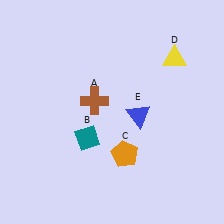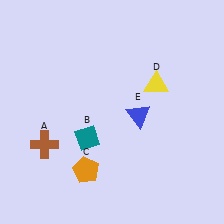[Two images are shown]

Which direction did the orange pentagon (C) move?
The orange pentagon (C) moved left.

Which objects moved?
The objects that moved are: the brown cross (A), the orange pentagon (C), the yellow triangle (D).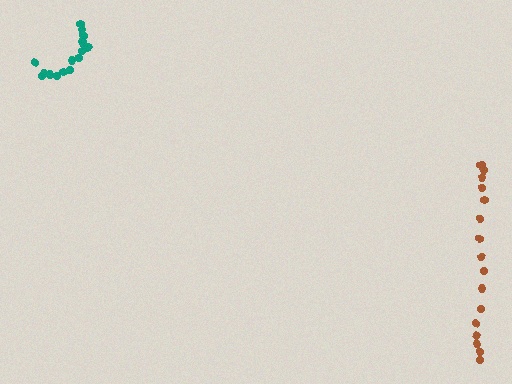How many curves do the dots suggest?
There are 2 distinct paths.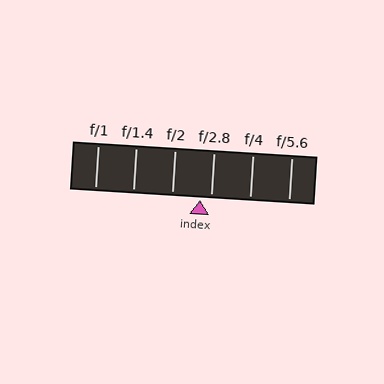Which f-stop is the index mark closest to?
The index mark is closest to f/2.8.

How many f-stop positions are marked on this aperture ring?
There are 6 f-stop positions marked.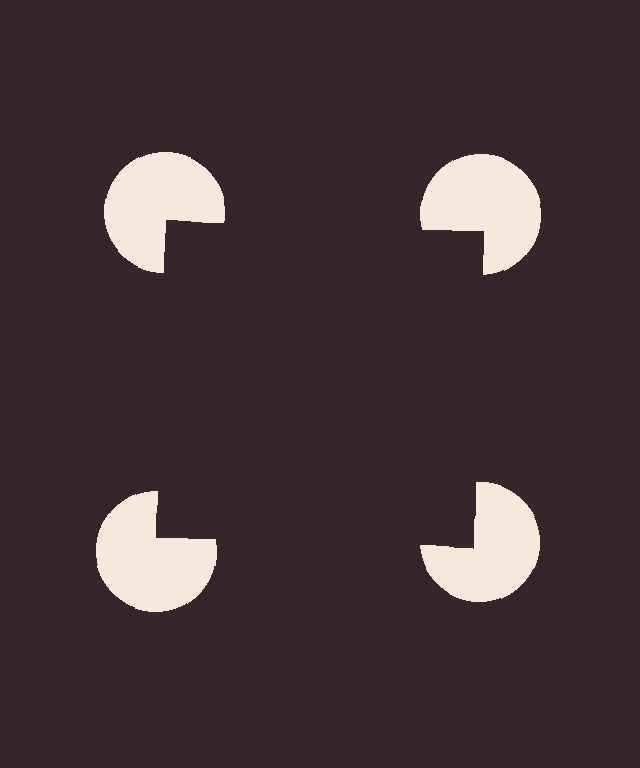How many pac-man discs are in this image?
There are 4 — one at each vertex of the illusory square.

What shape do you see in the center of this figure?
An illusory square — its edges are inferred from the aligned wedge cuts in the pac-man discs, not physically drawn.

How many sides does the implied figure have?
4 sides.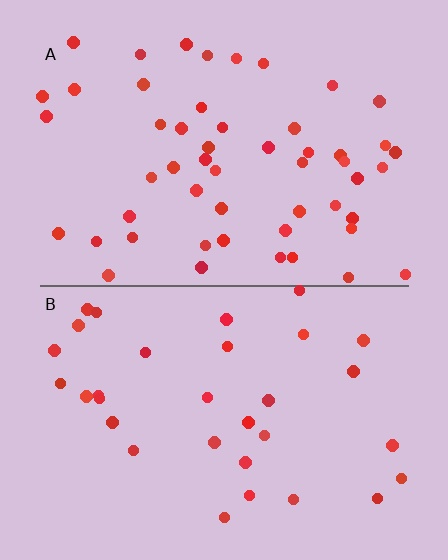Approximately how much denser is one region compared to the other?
Approximately 1.7× — region A over region B.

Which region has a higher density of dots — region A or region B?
A (the top).